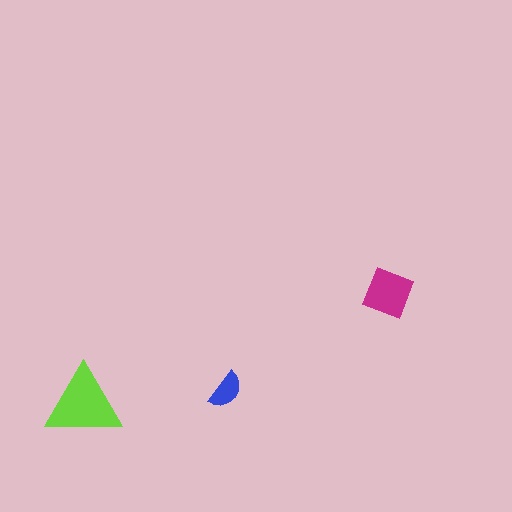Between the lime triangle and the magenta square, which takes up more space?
The lime triangle.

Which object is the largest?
The lime triangle.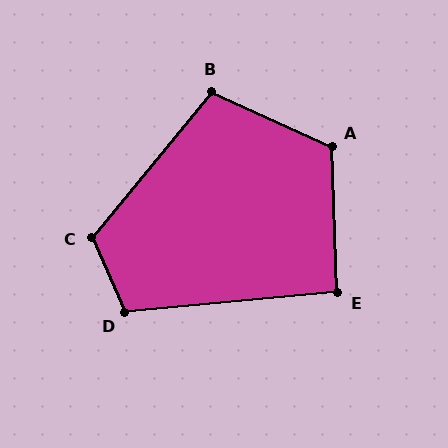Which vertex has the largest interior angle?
A, at approximately 117 degrees.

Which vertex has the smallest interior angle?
E, at approximately 93 degrees.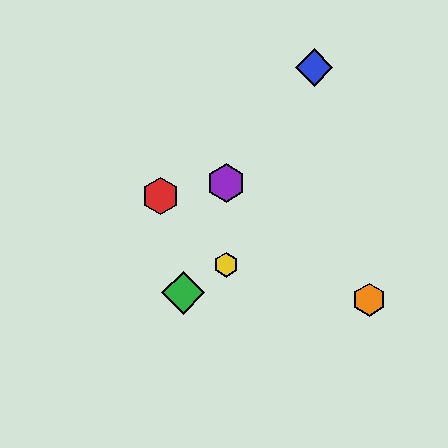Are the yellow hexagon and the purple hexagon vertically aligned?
Yes, both are at x≈226.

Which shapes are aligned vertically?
The yellow hexagon, the purple hexagon are aligned vertically.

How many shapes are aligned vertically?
2 shapes (the yellow hexagon, the purple hexagon) are aligned vertically.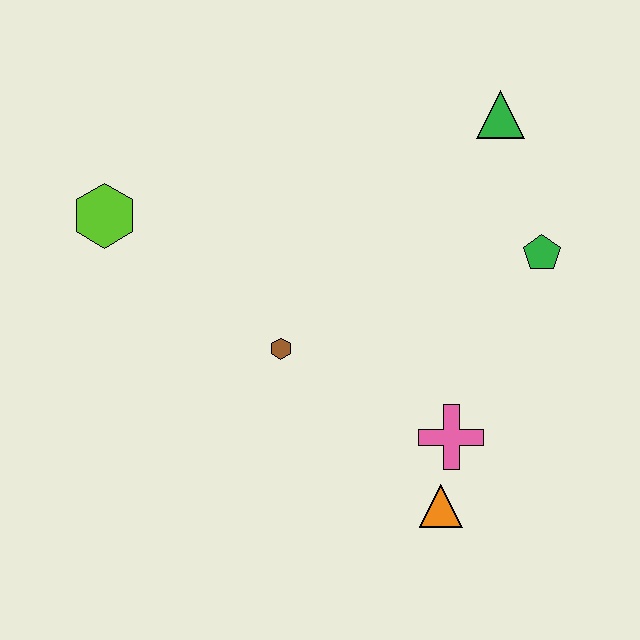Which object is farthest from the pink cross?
The lime hexagon is farthest from the pink cross.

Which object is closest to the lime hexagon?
The brown hexagon is closest to the lime hexagon.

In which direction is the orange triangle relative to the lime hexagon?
The orange triangle is to the right of the lime hexagon.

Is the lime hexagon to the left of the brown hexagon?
Yes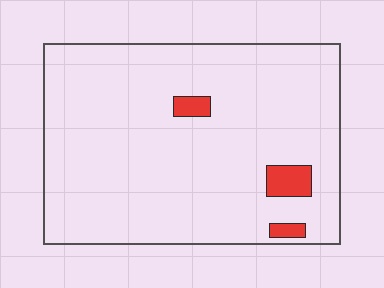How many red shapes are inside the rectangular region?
3.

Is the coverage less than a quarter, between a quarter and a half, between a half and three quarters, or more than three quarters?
Less than a quarter.